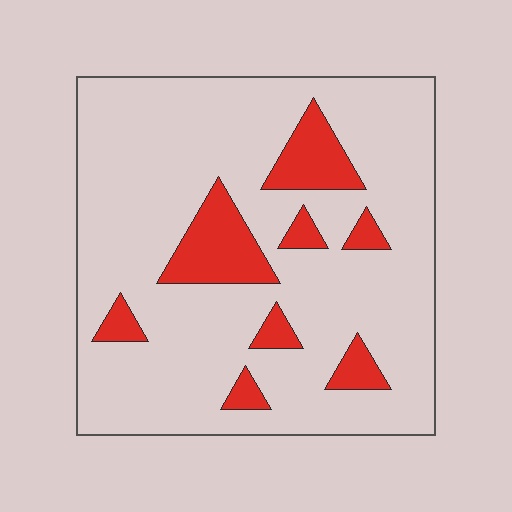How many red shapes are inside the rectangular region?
8.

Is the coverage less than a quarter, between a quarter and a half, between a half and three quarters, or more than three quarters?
Less than a quarter.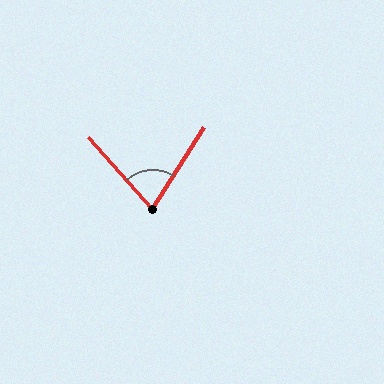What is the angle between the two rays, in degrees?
Approximately 74 degrees.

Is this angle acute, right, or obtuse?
It is acute.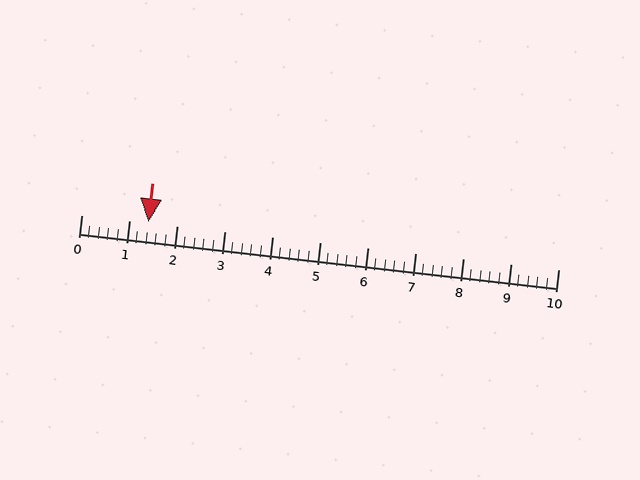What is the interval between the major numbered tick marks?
The major tick marks are spaced 1 units apart.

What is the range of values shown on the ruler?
The ruler shows values from 0 to 10.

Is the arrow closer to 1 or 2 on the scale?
The arrow is closer to 1.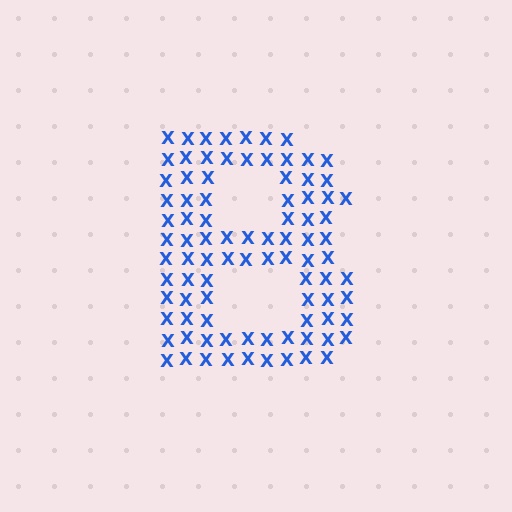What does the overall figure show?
The overall figure shows the letter B.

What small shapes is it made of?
It is made of small letter X's.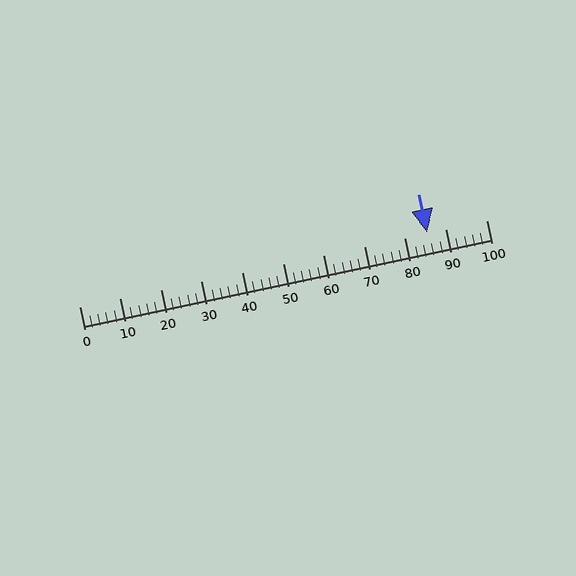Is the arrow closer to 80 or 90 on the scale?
The arrow is closer to 90.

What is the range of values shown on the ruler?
The ruler shows values from 0 to 100.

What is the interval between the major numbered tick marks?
The major tick marks are spaced 10 units apart.